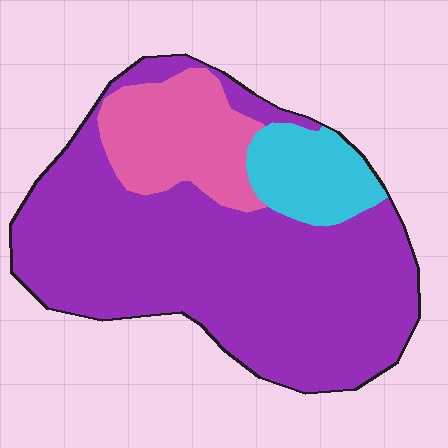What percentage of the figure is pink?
Pink covers 18% of the figure.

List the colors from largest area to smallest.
From largest to smallest: purple, pink, cyan.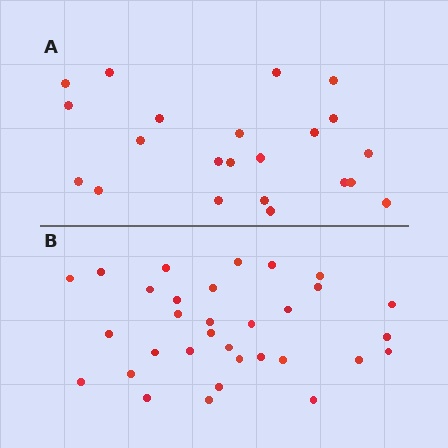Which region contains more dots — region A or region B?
Region B (the bottom region) has more dots.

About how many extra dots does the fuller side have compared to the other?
Region B has roughly 10 or so more dots than region A.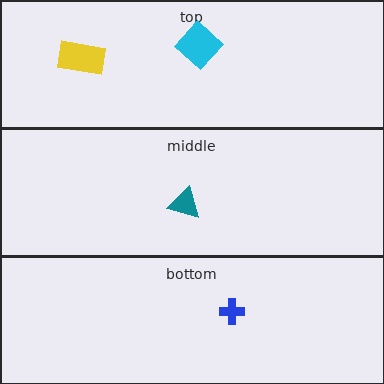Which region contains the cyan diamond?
The top region.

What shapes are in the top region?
The yellow rectangle, the cyan diamond.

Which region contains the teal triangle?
The middle region.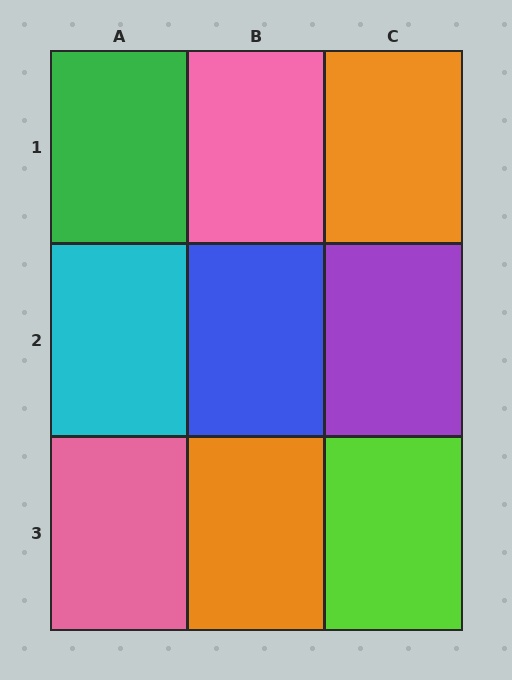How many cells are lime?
1 cell is lime.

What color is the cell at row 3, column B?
Orange.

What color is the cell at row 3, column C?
Lime.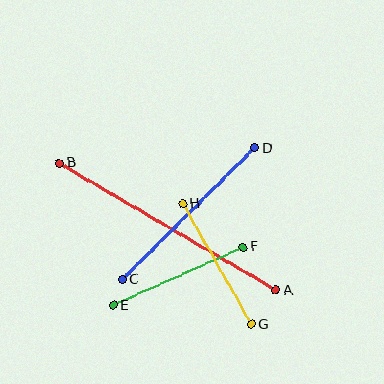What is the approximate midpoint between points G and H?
The midpoint is at approximately (217, 264) pixels.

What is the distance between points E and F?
The distance is approximately 143 pixels.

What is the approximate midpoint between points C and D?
The midpoint is at approximately (188, 214) pixels.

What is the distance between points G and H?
The distance is approximately 139 pixels.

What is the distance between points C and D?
The distance is approximately 187 pixels.